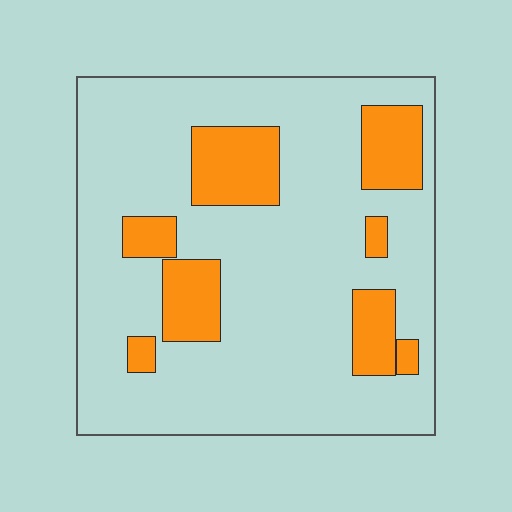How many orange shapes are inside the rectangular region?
8.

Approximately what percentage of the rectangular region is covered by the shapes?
Approximately 20%.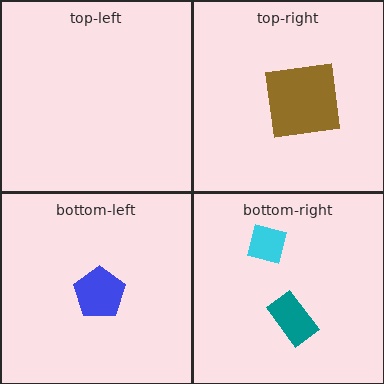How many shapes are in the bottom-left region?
1.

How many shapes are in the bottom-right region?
2.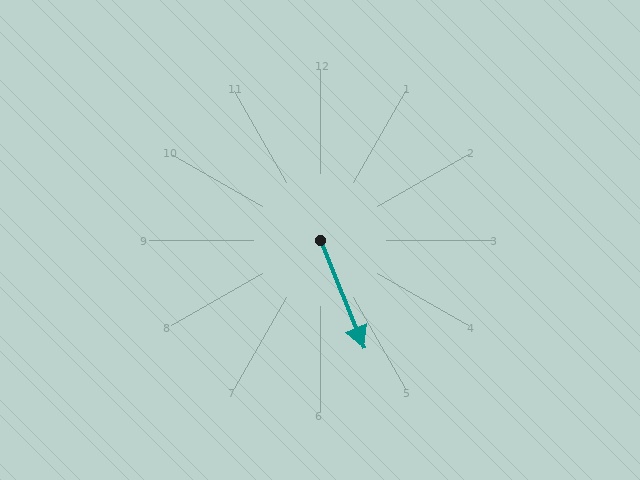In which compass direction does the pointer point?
South.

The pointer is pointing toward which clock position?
Roughly 5 o'clock.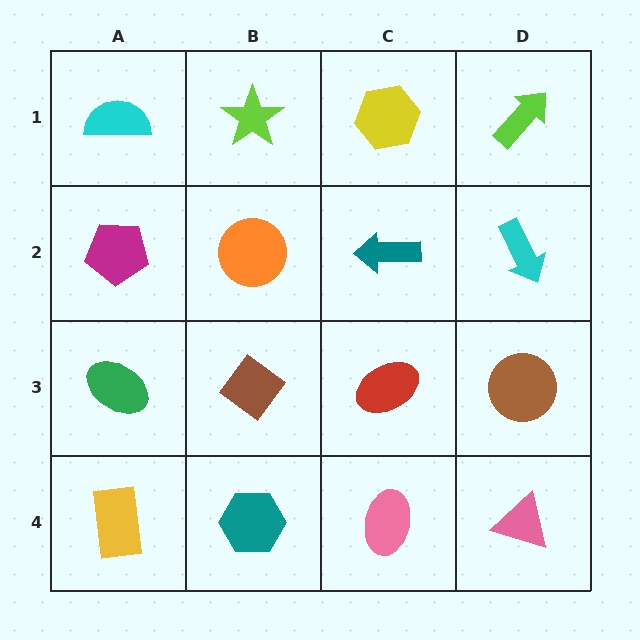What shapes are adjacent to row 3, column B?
An orange circle (row 2, column B), a teal hexagon (row 4, column B), a green ellipse (row 3, column A), a red ellipse (row 3, column C).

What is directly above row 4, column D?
A brown circle.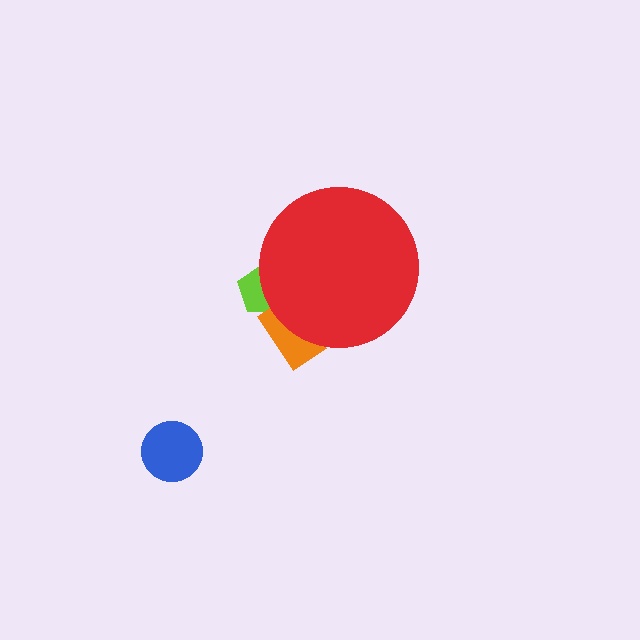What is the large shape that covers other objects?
A red circle.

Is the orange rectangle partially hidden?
Yes, the orange rectangle is partially hidden behind the red circle.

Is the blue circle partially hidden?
No, the blue circle is fully visible.